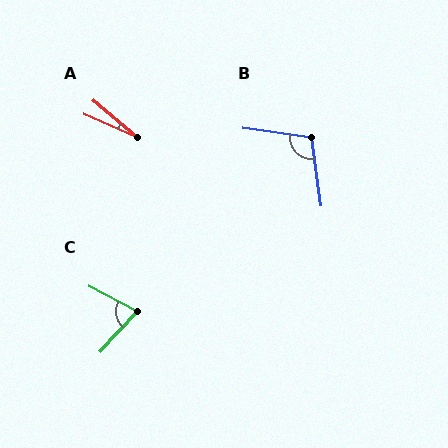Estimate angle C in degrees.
Approximately 75 degrees.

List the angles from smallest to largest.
A (17°), C (75°), B (106°).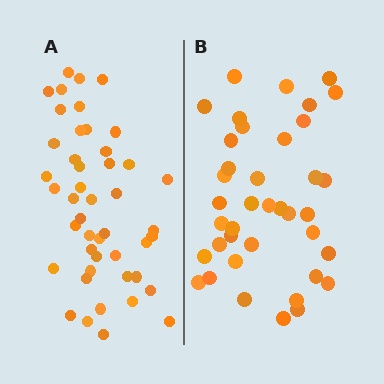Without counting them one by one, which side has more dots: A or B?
Region A (the left region) has more dots.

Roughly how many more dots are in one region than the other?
Region A has roughly 8 or so more dots than region B.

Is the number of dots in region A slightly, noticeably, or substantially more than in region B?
Region A has only slightly more — the two regions are fairly close. The ratio is roughly 1.2 to 1.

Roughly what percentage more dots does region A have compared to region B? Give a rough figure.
About 20% more.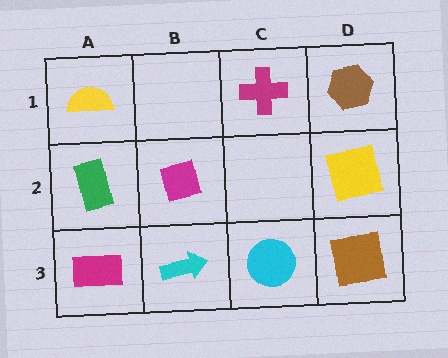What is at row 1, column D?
A brown hexagon.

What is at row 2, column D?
A yellow square.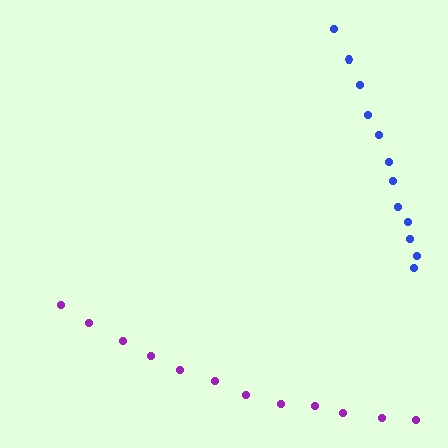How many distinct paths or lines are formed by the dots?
There are 2 distinct paths.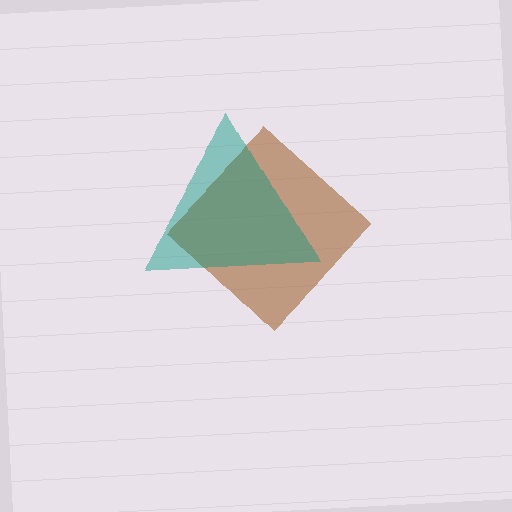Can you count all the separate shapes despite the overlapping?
Yes, there are 2 separate shapes.